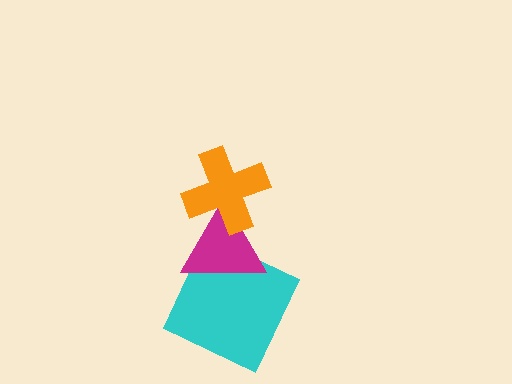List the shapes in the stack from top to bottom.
From top to bottom: the orange cross, the magenta triangle, the cyan square.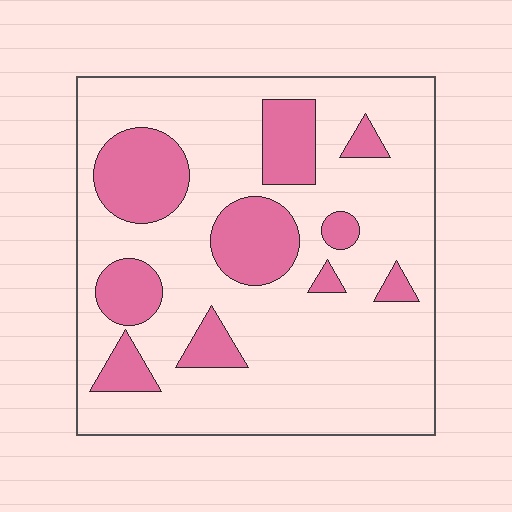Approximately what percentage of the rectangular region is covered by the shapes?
Approximately 25%.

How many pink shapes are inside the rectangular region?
10.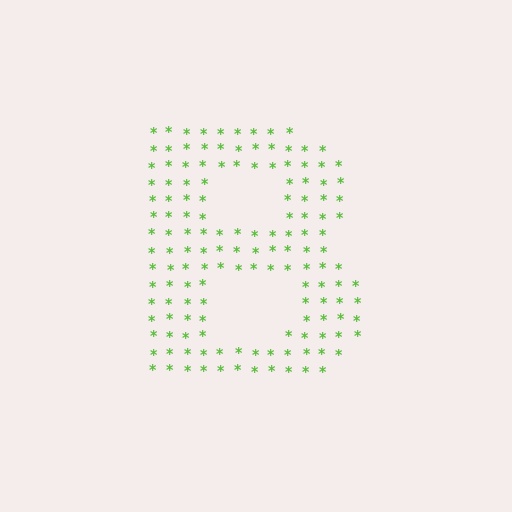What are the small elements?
The small elements are asterisks.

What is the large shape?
The large shape is the letter B.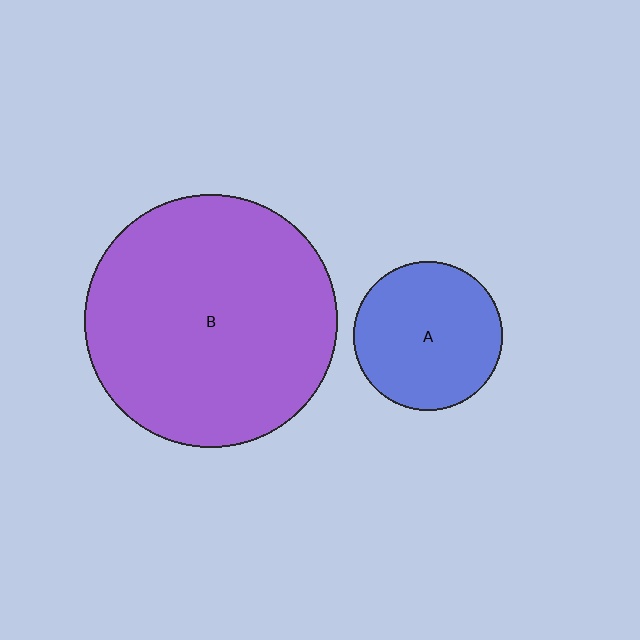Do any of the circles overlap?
No, none of the circles overlap.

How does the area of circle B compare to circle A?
Approximately 2.9 times.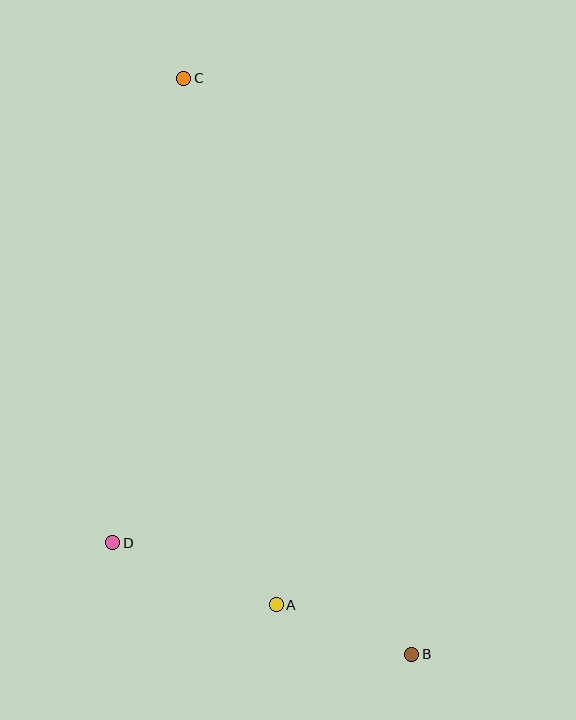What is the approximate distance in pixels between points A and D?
The distance between A and D is approximately 175 pixels.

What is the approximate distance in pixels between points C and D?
The distance between C and D is approximately 470 pixels.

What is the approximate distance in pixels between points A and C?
The distance between A and C is approximately 534 pixels.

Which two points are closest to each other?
Points A and B are closest to each other.